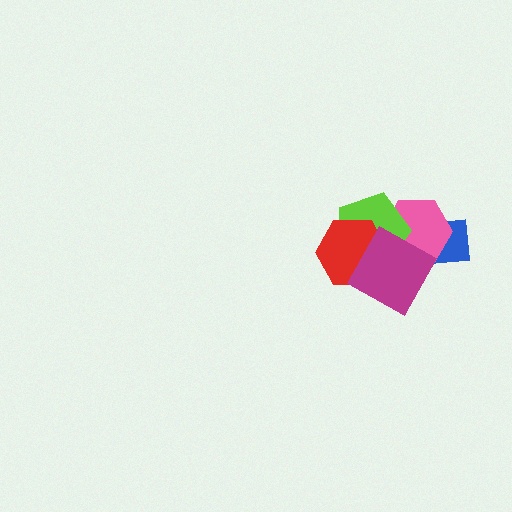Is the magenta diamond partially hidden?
No, no other shape covers it.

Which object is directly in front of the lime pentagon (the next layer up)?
The red hexagon is directly in front of the lime pentagon.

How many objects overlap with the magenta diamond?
4 objects overlap with the magenta diamond.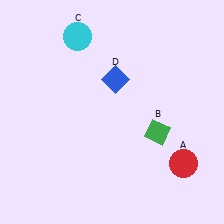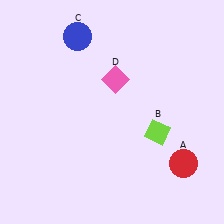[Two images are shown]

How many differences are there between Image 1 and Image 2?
There are 3 differences between the two images.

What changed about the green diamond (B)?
In Image 1, B is green. In Image 2, it changed to lime.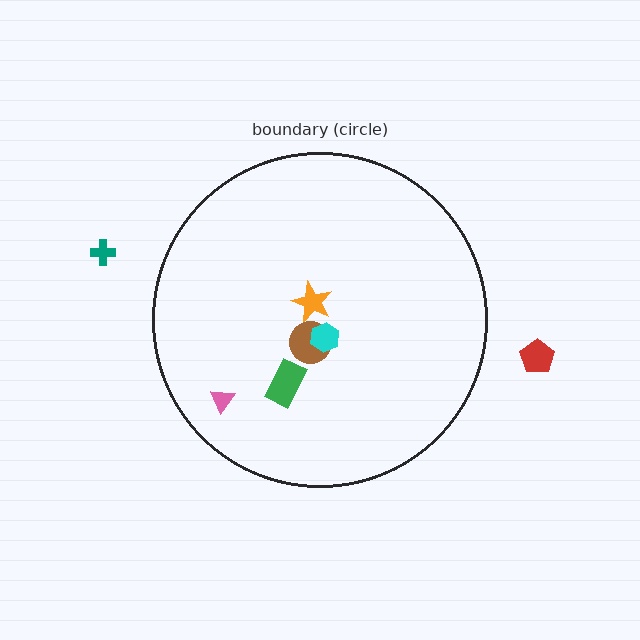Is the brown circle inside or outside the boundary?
Inside.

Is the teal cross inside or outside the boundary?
Outside.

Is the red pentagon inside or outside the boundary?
Outside.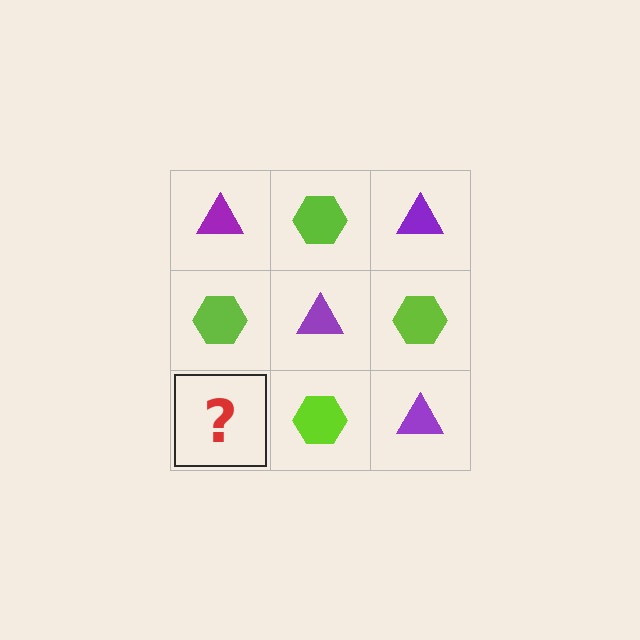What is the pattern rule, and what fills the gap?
The rule is that it alternates purple triangle and lime hexagon in a checkerboard pattern. The gap should be filled with a purple triangle.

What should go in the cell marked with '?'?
The missing cell should contain a purple triangle.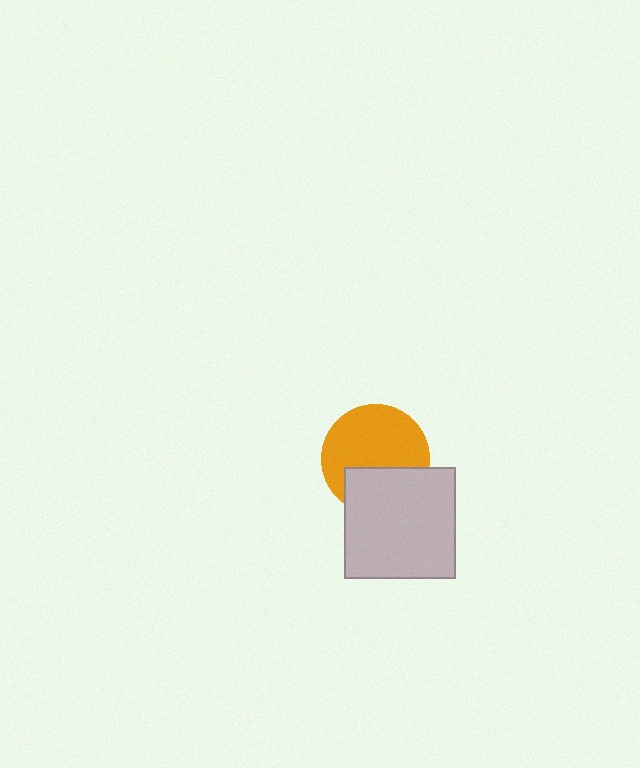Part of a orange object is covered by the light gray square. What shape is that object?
It is a circle.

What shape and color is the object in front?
The object in front is a light gray square.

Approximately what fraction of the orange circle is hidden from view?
Roughly 35% of the orange circle is hidden behind the light gray square.